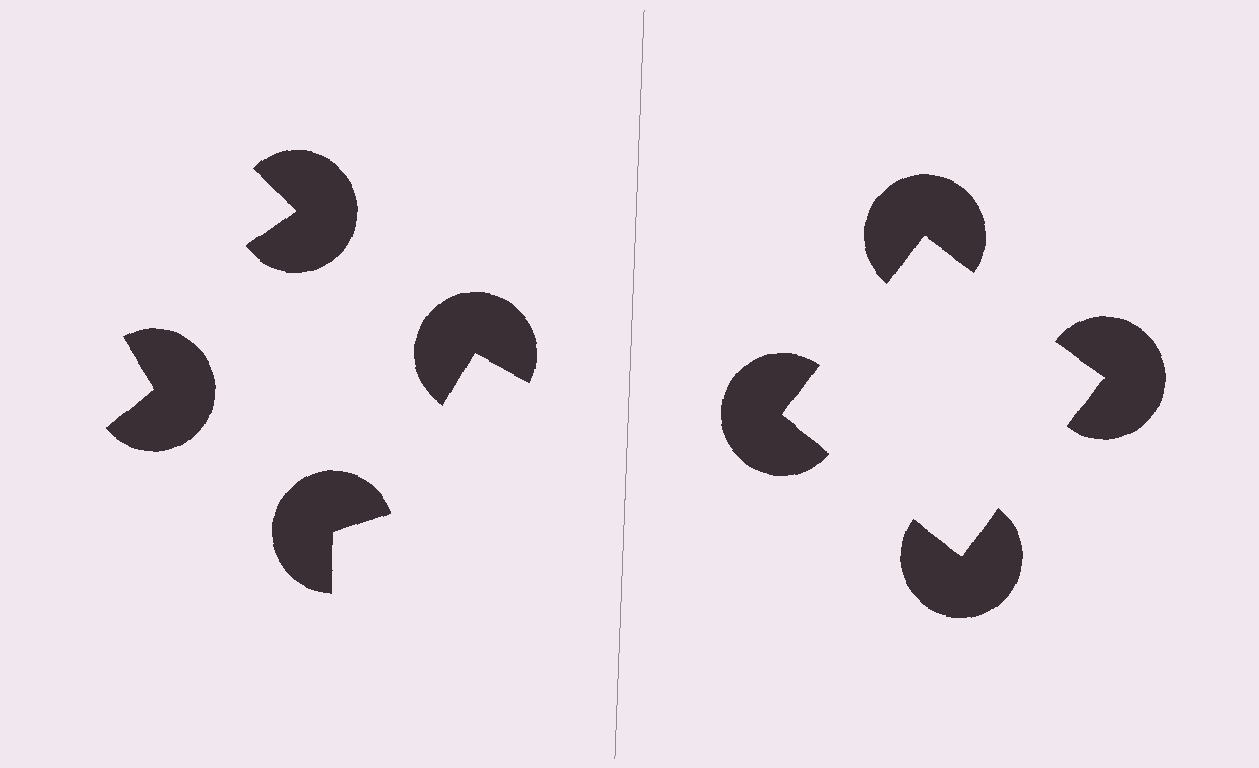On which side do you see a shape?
An illusory square appears on the right side. On the left side the wedge cuts are rotated, so no coherent shape forms.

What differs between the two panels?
The pac-man discs are positioned identically on both sides; only the wedge orientations differ. On the right they align to a square; on the left they are misaligned.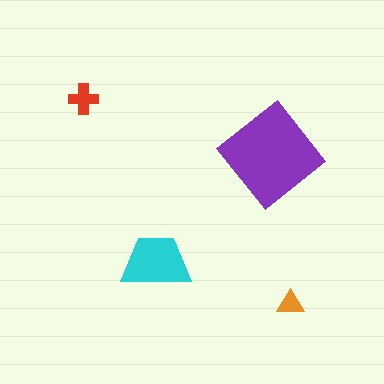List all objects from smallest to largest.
The orange triangle, the red cross, the cyan trapezoid, the purple diamond.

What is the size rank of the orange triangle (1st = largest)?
4th.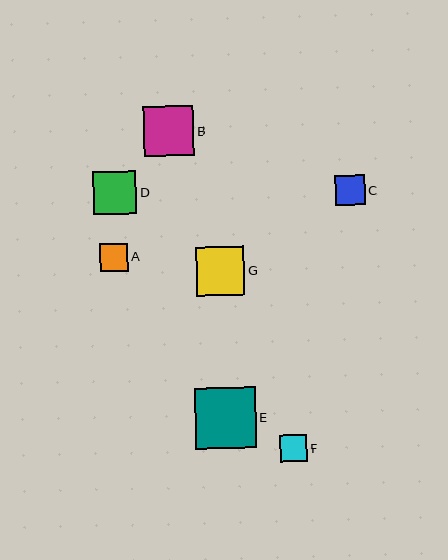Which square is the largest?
Square E is the largest with a size of approximately 61 pixels.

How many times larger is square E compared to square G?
Square E is approximately 1.3 times the size of square G.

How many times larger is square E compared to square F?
Square E is approximately 2.2 times the size of square F.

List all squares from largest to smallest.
From largest to smallest: E, B, G, D, C, A, F.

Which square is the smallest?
Square F is the smallest with a size of approximately 27 pixels.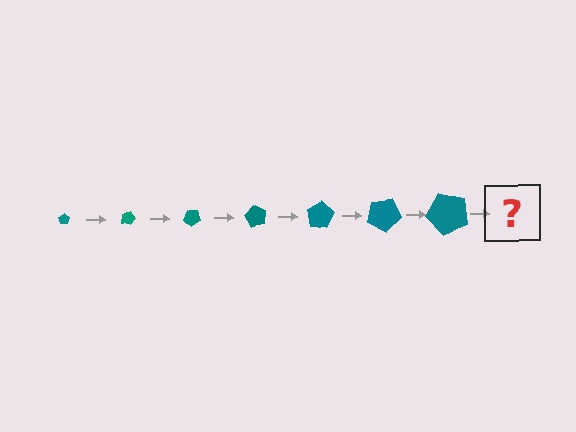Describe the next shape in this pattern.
It should be a pentagon, larger than the previous one and rotated 140 degrees from the start.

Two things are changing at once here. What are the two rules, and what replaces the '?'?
The two rules are that the pentagon grows larger each step and it rotates 20 degrees each step. The '?' should be a pentagon, larger than the previous one and rotated 140 degrees from the start.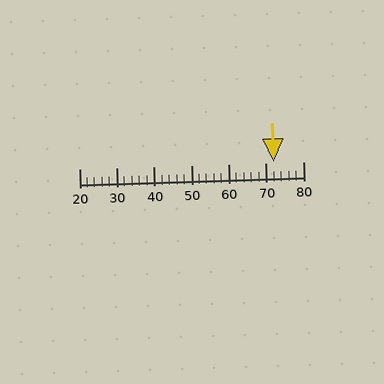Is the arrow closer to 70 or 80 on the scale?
The arrow is closer to 70.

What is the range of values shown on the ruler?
The ruler shows values from 20 to 80.